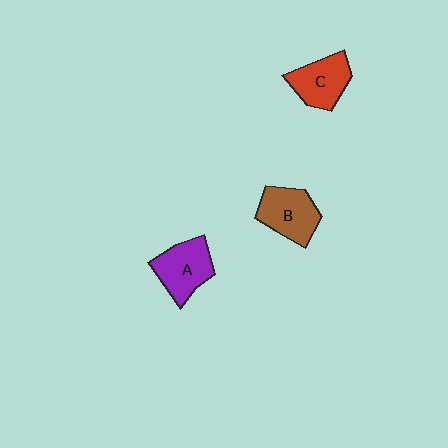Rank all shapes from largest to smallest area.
From largest to smallest: B (brown), A (purple), C (red).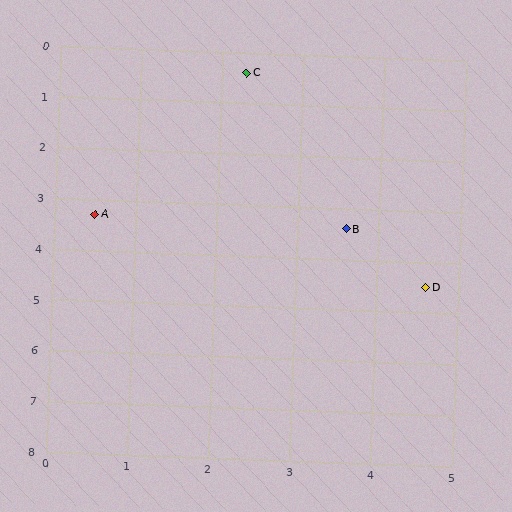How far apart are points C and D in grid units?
Points C and D are about 4.7 grid units apart.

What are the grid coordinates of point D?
Point D is at approximately (4.6, 4.5).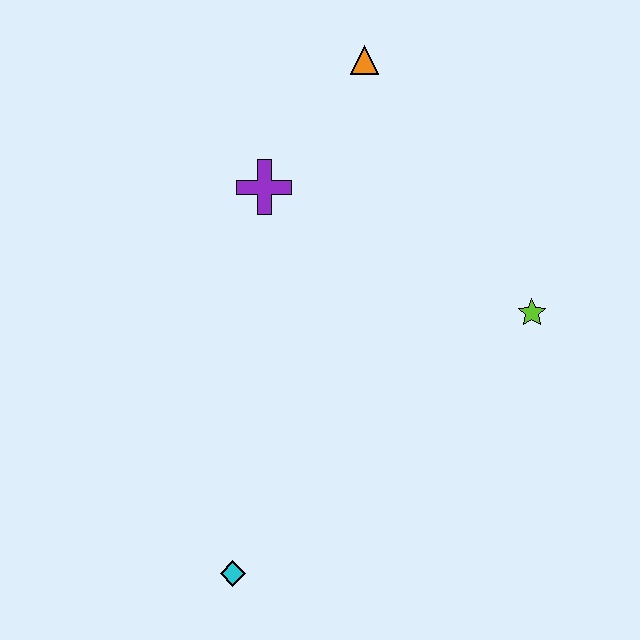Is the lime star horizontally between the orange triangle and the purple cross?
No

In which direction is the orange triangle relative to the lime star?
The orange triangle is above the lime star.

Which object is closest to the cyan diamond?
The purple cross is closest to the cyan diamond.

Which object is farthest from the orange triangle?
The cyan diamond is farthest from the orange triangle.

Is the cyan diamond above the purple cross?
No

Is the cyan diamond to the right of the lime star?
No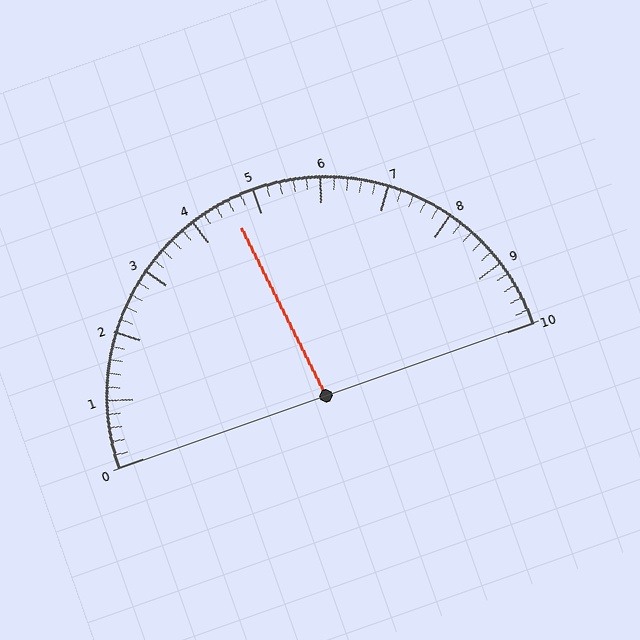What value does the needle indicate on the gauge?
The needle indicates approximately 4.6.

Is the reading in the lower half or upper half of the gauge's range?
The reading is in the lower half of the range (0 to 10).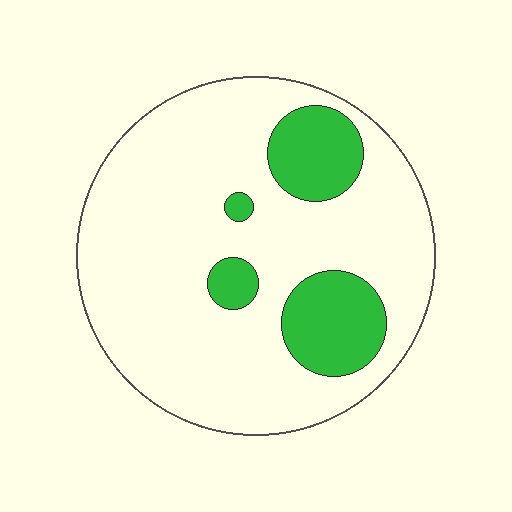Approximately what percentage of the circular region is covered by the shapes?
Approximately 20%.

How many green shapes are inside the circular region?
4.